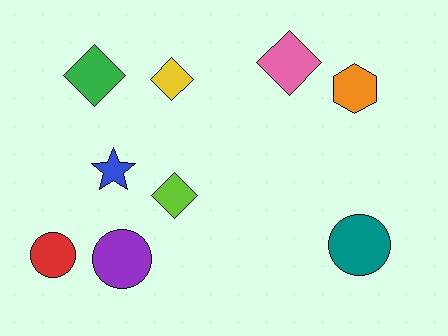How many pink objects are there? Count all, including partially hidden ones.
There is 1 pink object.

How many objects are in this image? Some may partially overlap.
There are 9 objects.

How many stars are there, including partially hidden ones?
There is 1 star.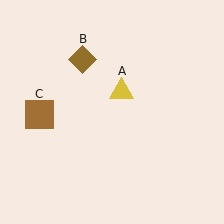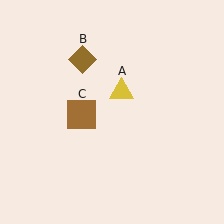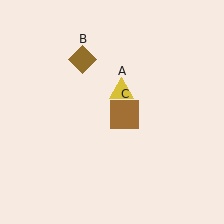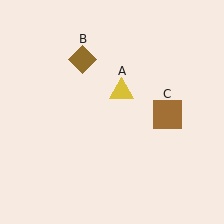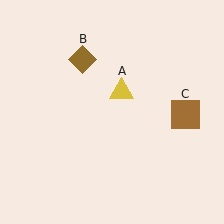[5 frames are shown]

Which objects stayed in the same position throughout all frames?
Yellow triangle (object A) and brown diamond (object B) remained stationary.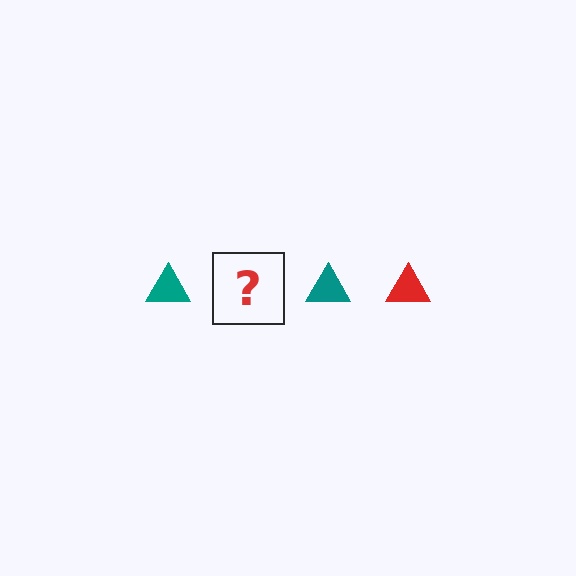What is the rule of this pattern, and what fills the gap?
The rule is that the pattern cycles through teal, red triangles. The gap should be filled with a red triangle.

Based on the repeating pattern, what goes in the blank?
The blank should be a red triangle.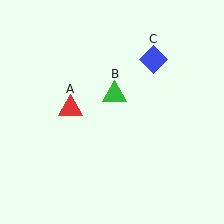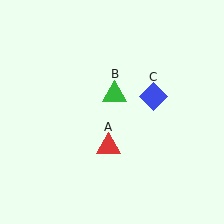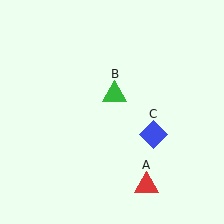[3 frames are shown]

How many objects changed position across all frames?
2 objects changed position: red triangle (object A), blue diamond (object C).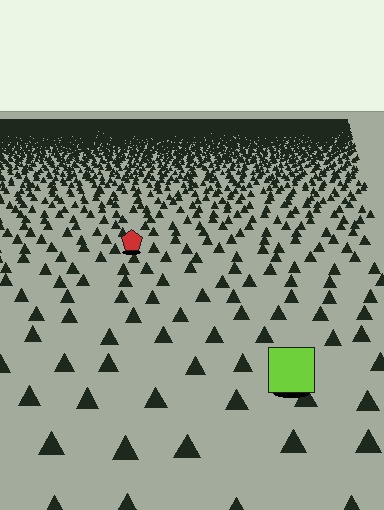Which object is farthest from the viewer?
The red pentagon is farthest from the viewer. It appears smaller and the ground texture around it is denser.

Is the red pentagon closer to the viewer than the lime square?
No. The lime square is closer — you can tell from the texture gradient: the ground texture is coarser near it.